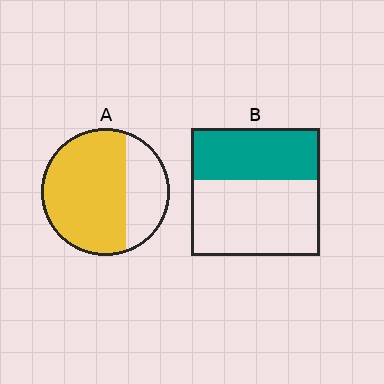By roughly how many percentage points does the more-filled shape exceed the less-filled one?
By roughly 30 percentage points (A over B).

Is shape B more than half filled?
No.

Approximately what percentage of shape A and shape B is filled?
A is approximately 70% and B is approximately 40%.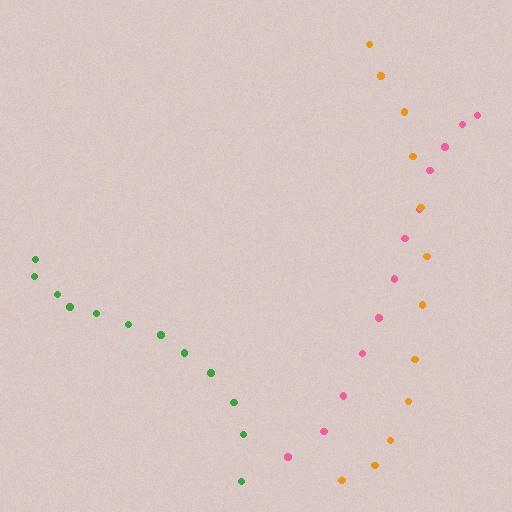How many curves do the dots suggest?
There are 3 distinct paths.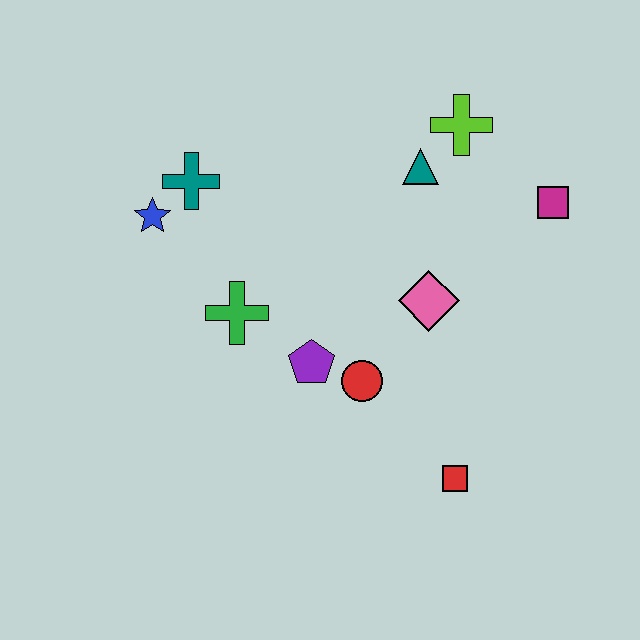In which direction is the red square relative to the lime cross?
The red square is below the lime cross.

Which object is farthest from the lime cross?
The red square is farthest from the lime cross.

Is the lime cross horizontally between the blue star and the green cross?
No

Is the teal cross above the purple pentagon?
Yes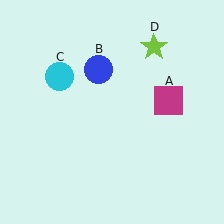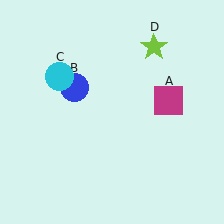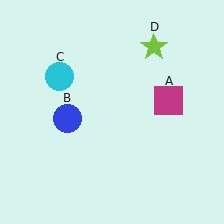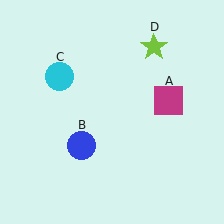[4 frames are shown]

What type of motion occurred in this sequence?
The blue circle (object B) rotated counterclockwise around the center of the scene.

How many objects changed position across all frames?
1 object changed position: blue circle (object B).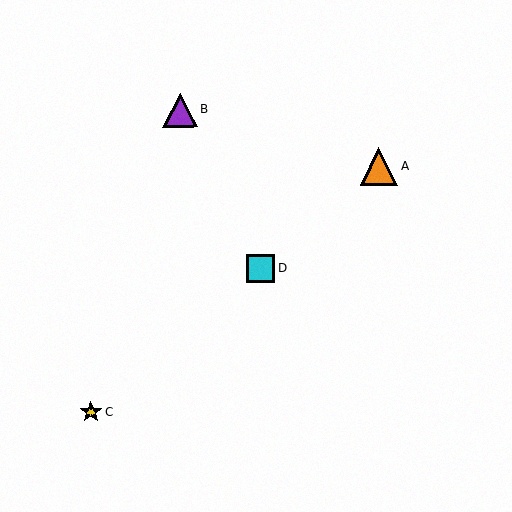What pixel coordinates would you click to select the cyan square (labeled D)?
Click at (261, 268) to select the cyan square D.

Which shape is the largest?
The orange triangle (labeled A) is the largest.